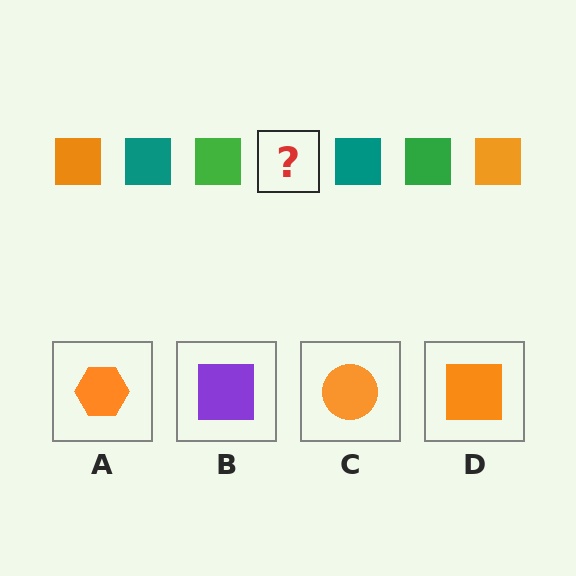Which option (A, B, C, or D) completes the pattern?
D.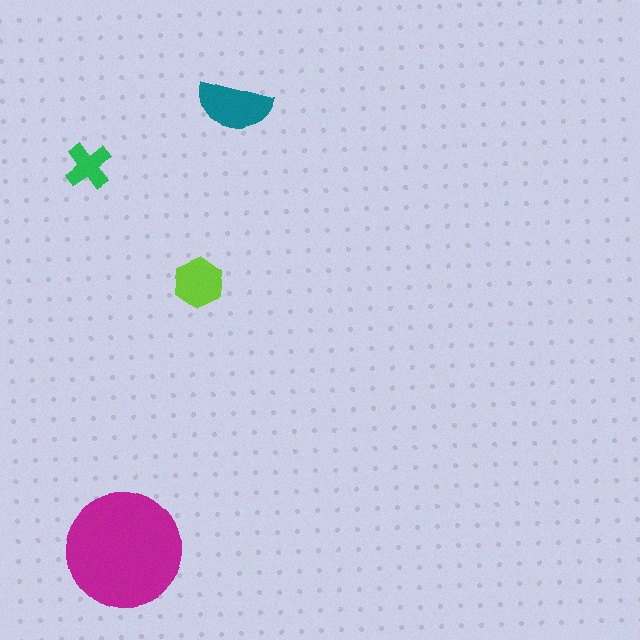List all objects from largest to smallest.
The magenta circle, the teal semicircle, the lime hexagon, the green cross.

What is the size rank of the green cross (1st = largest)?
4th.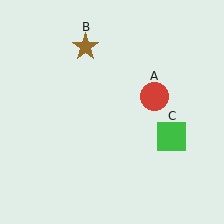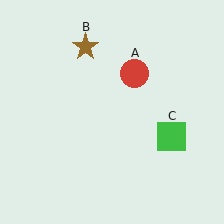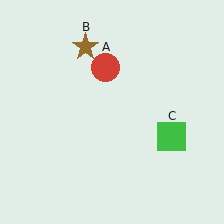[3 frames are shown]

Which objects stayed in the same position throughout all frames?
Brown star (object B) and green square (object C) remained stationary.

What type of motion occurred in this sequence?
The red circle (object A) rotated counterclockwise around the center of the scene.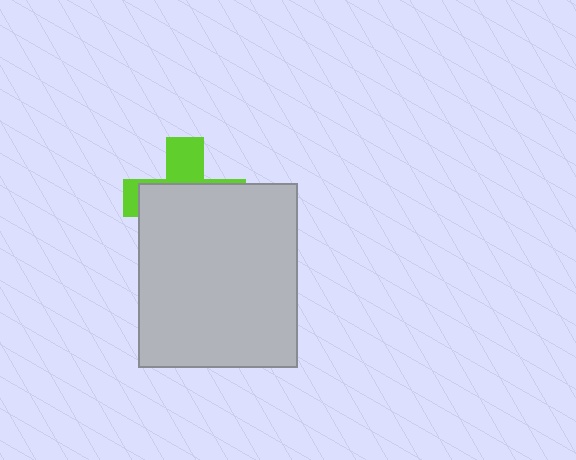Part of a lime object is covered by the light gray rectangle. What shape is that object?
It is a cross.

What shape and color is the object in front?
The object in front is a light gray rectangle.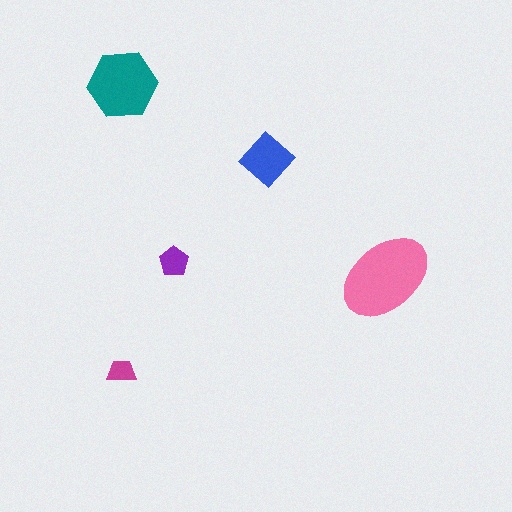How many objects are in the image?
There are 5 objects in the image.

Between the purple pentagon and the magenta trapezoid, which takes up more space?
The purple pentagon.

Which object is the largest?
The pink ellipse.